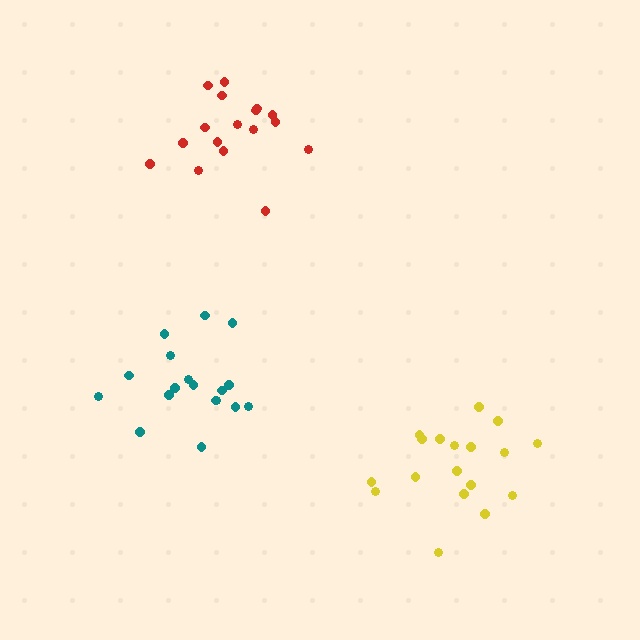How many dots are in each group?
Group 1: 18 dots, Group 2: 18 dots, Group 3: 17 dots (53 total).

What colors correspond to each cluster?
The clusters are colored: teal, yellow, red.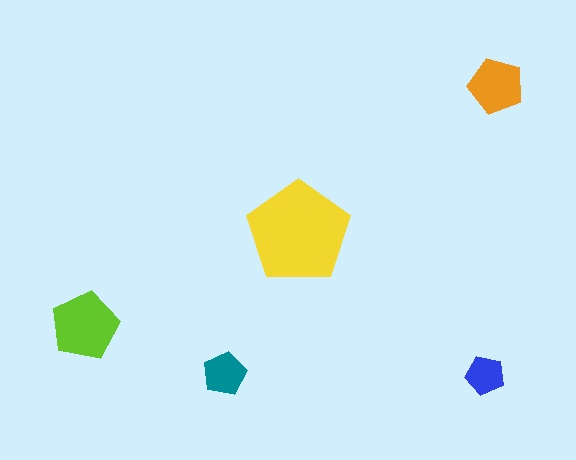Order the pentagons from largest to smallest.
the yellow one, the lime one, the orange one, the teal one, the blue one.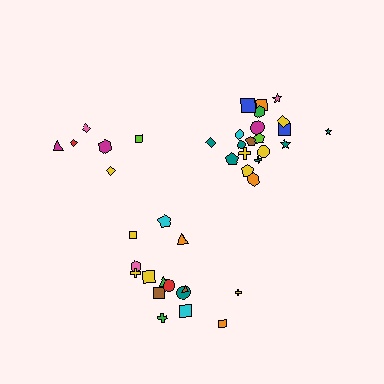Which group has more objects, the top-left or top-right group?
The top-right group.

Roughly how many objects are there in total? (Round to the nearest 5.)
Roughly 45 objects in total.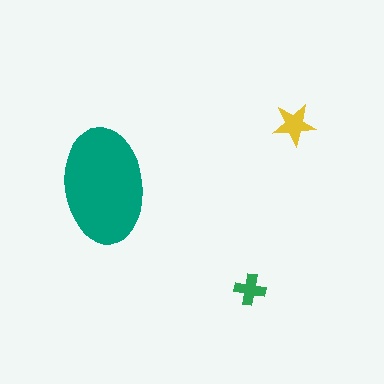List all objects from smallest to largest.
The green cross, the yellow star, the teal ellipse.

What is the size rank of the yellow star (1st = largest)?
2nd.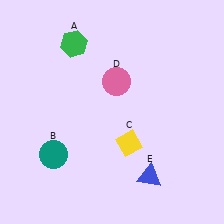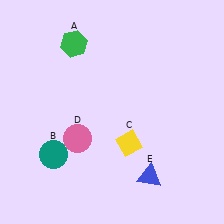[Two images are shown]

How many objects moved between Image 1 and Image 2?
1 object moved between the two images.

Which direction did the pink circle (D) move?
The pink circle (D) moved down.